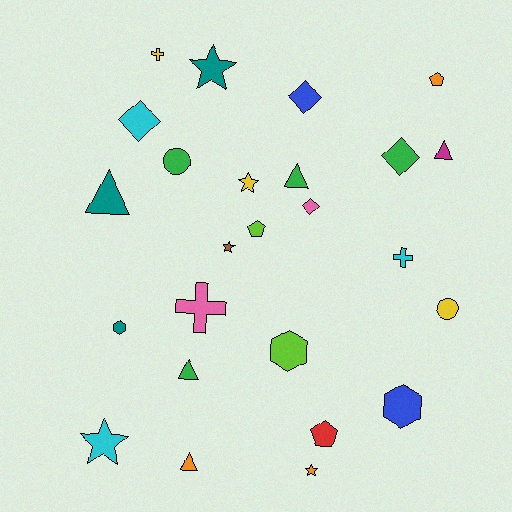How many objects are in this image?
There are 25 objects.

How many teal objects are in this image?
There are 3 teal objects.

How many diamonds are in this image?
There are 4 diamonds.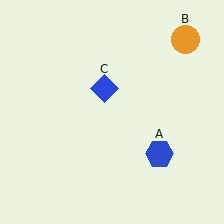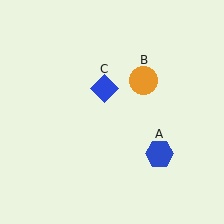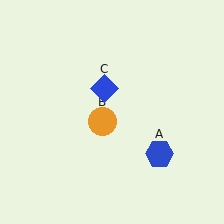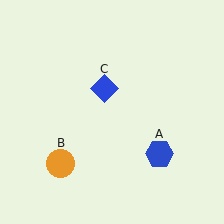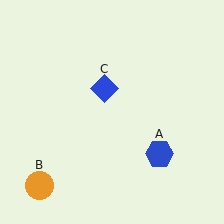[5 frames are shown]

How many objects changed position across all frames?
1 object changed position: orange circle (object B).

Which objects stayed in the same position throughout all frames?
Blue hexagon (object A) and blue diamond (object C) remained stationary.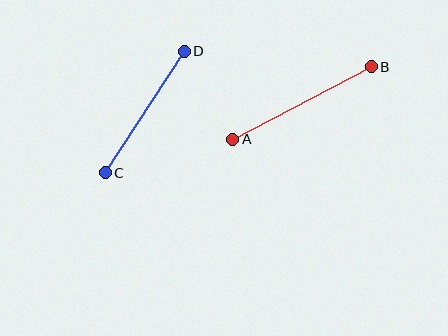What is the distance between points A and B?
The distance is approximately 156 pixels.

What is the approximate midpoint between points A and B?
The midpoint is at approximately (302, 103) pixels.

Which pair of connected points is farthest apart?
Points A and B are farthest apart.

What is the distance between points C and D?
The distance is approximately 145 pixels.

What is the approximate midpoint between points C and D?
The midpoint is at approximately (145, 112) pixels.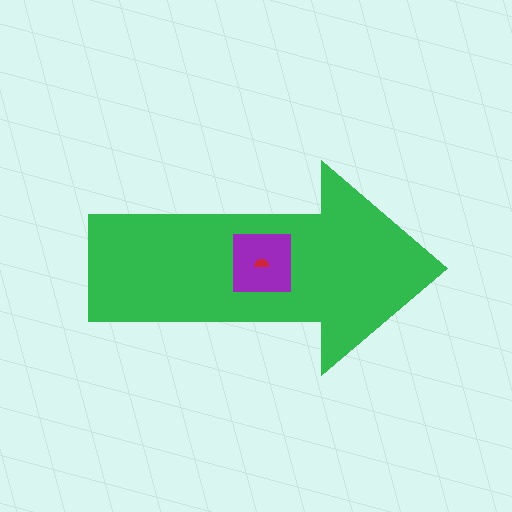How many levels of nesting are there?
3.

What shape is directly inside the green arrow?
The purple square.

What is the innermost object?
The red semicircle.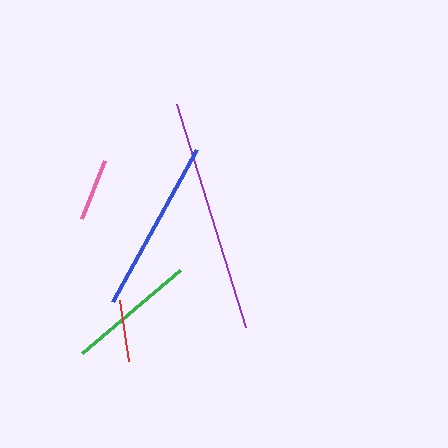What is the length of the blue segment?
The blue segment is approximately 174 pixels long.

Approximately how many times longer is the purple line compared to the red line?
The purple line is approximately 3.8 times the length of the red line.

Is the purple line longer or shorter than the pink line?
The purple line is longer than the pink line.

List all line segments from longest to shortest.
From longest to shortest: purple, blue, green, pink, red.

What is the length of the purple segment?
The purple segment is approximately 232 pixels long.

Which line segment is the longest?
The purple line is the longest at approximately 232 pixels.